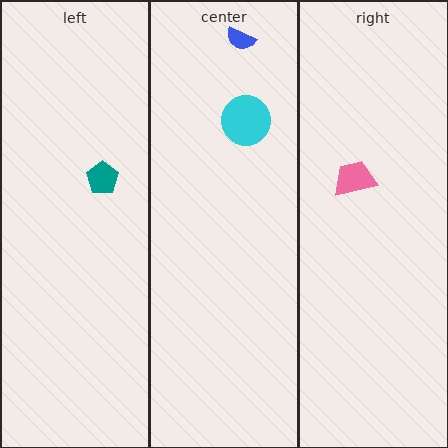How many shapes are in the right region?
1.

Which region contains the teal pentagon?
The left region.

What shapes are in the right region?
The pink trapezoid.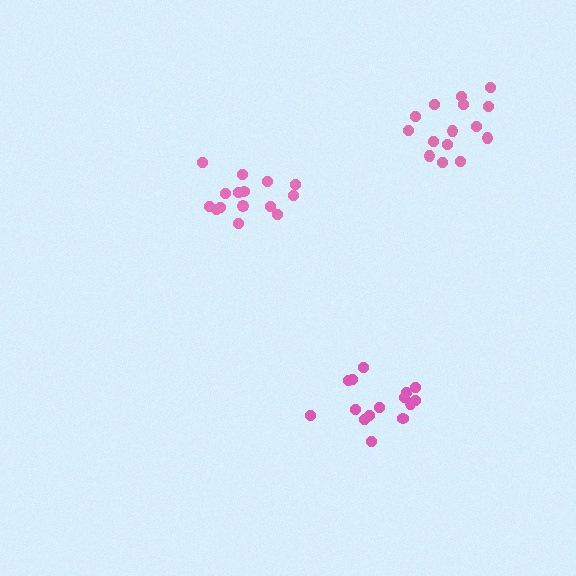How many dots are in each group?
Group 1: 15 dots, Group 2: 15 dots, Group 3: 15 dots (45 total).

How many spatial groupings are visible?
There are 3 spatial groupings.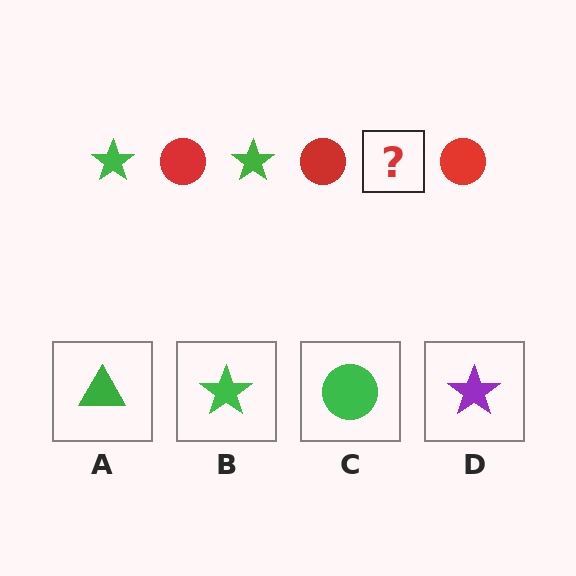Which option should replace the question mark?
Option B.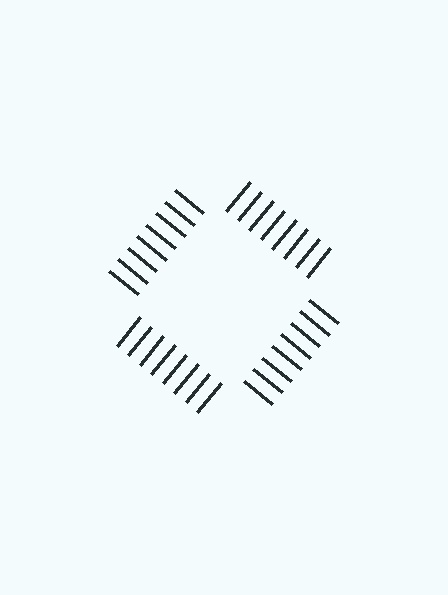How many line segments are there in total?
32 — 8 along each of the 4 edges.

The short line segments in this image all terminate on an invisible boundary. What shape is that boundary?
An illusory square — the line segments terminate on its edges but no continuous stroke is drawn.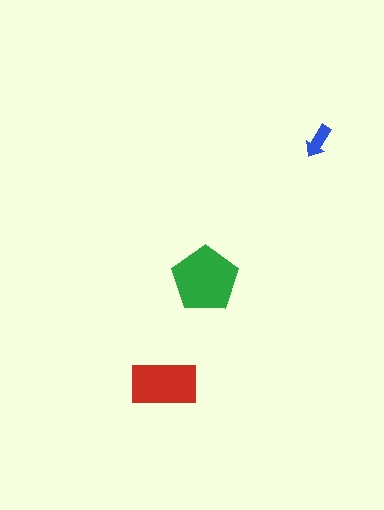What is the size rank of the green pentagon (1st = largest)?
1st.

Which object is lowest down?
The red rectangle is bottommost.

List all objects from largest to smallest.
The green pentagon, the red rectangle, the blue arrow.